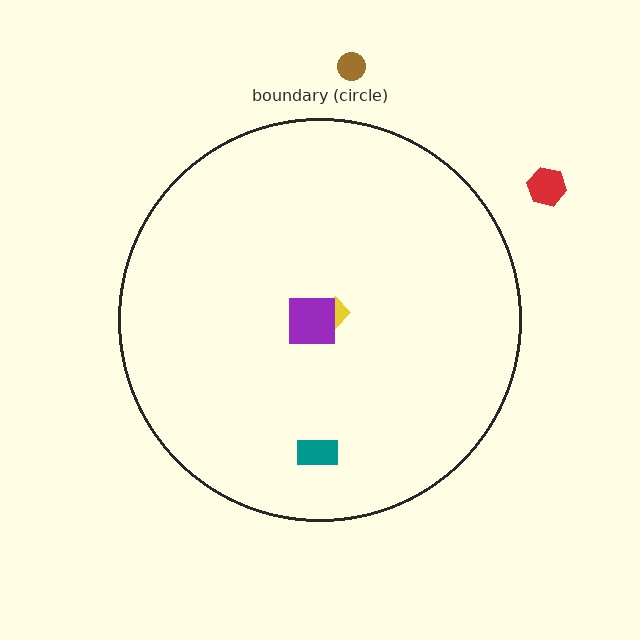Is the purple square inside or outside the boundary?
Inside.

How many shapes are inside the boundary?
3 inside, 2 outside.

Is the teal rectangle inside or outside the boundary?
Inside.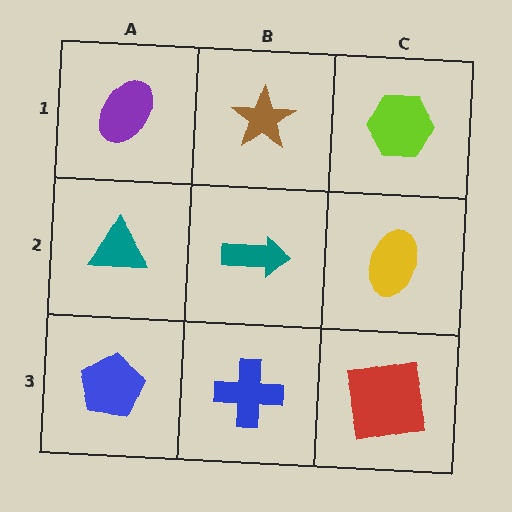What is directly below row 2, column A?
A blue pentagon.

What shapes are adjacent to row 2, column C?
A lime hexagon (row 1, column C), a red square (row 3, column C), a teal arrow (row 2, column B).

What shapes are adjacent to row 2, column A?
A purple ellipse (row 1, column A), a blue pentagon (row 3, column A), a teal arrow (row 2, column B).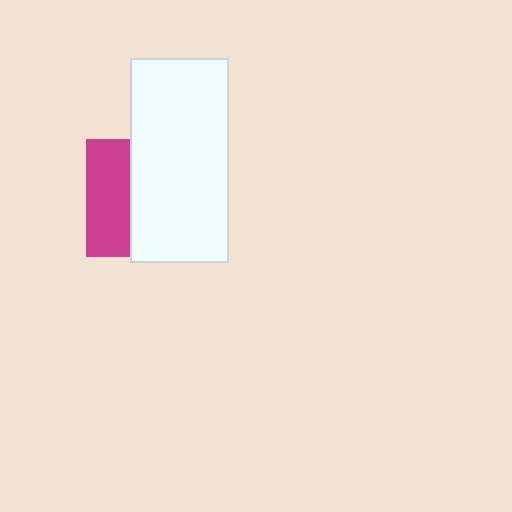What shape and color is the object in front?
The object in front is a white rectangle.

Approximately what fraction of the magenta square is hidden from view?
Roughly 63% of the magenta square is hidden behind the white rectangle.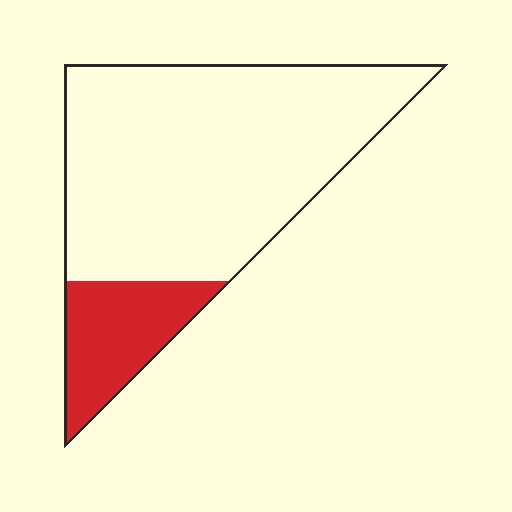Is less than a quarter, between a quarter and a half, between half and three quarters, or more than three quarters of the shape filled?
Less than a quarter.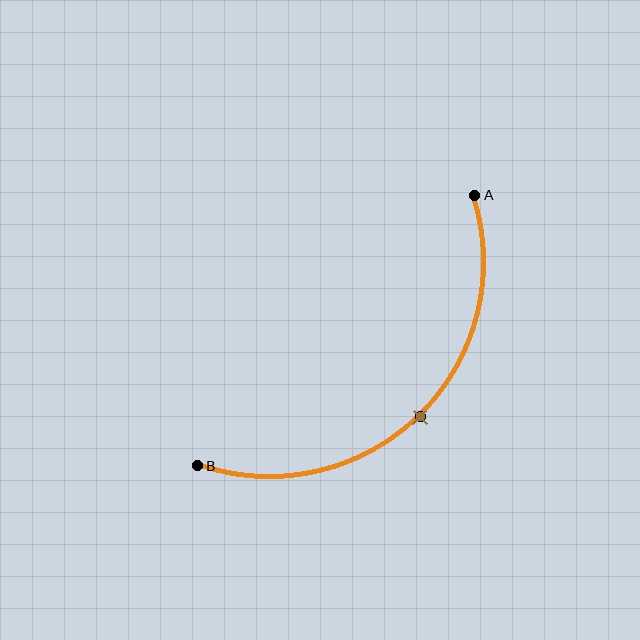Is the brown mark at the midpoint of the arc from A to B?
Yes. The brown mark lies on the arc at equal arc-length from both A and B — it is the arc midpoint.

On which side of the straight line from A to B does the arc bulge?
The arc bulges below and to the right of the straight line connecting A and B.